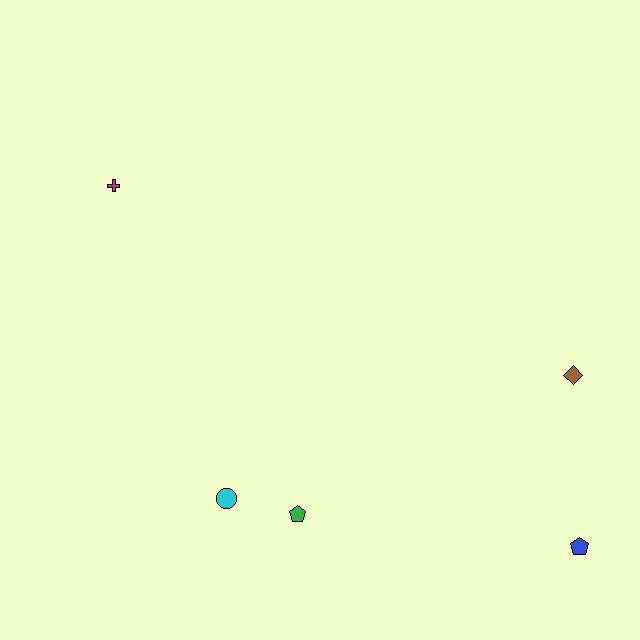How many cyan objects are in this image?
There is 1 cyan object.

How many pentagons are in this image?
There are 2 pentagons.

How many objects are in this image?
There are 5 objects.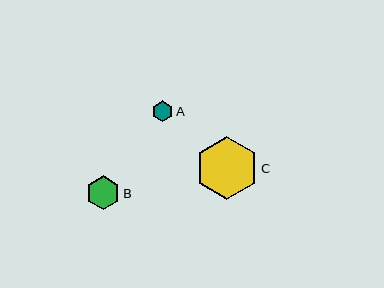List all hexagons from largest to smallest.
From largest to smallest: C, B, A.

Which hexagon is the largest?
Hexagon C is the largest with a size of approximately 63 pixels.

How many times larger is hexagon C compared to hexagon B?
Hexagon C is approximately 1.9 times the size of hexagon B.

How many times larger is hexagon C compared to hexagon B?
Hexagon C is approximately 1.9 times the size of hexagon B.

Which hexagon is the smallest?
Hexagon A is the smallest with a size of approximately 21 pixels.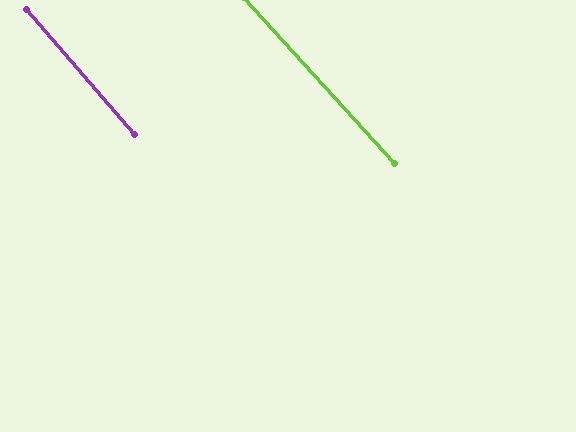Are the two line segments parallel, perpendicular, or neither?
Parallel — their directions differ by only 1.3°.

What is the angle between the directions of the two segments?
Approximately 1 degree.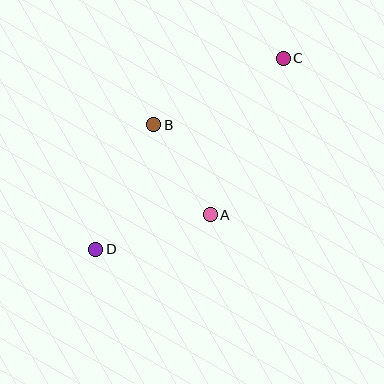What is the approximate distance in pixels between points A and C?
The distance between A and C is approximately 173 pixels.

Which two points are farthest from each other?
Points C and D are farthest from each other.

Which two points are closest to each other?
Points A and B are closest to each other.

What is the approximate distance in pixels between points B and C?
The distance between B and C is approximately 145 pixels.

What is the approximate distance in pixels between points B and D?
The distance between B and D is approximately 137 pixels.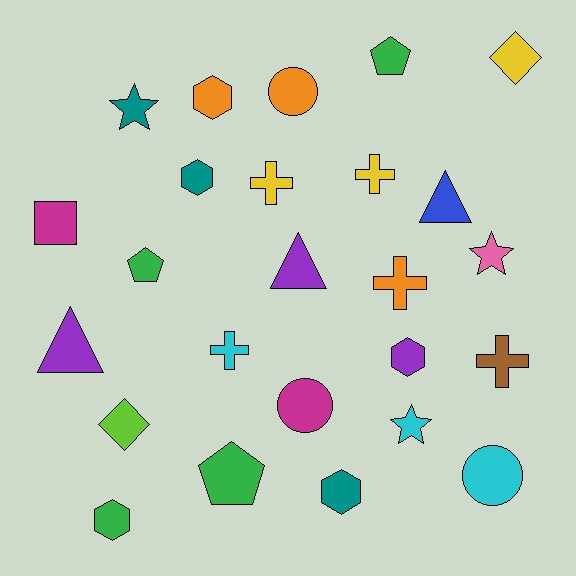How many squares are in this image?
There is 1 square.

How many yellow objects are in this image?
There are 3 yellow objects.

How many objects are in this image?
There are 25 objects.